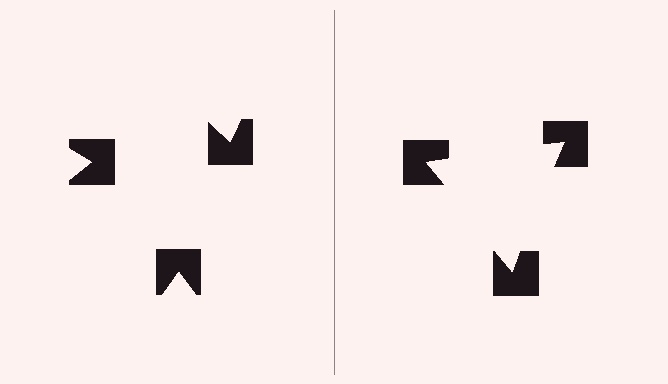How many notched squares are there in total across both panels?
6 — 3 on each side.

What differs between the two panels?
The notched squares are positioned identically on both sides; only the wedge orientations differ. On the right they align to a triangle; on the left they are misaligned.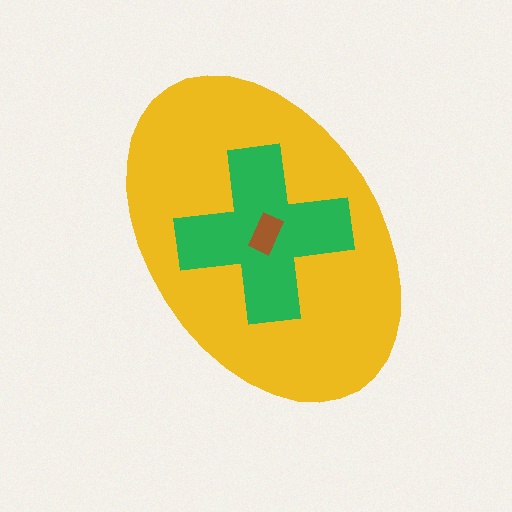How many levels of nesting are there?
3.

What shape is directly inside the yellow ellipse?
The green cross.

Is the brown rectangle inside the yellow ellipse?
Yes.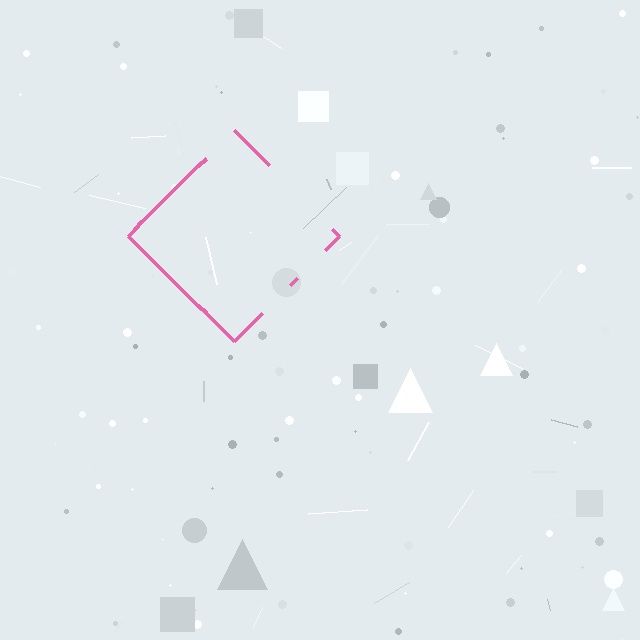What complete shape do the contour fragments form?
The contour fragments form a diamond.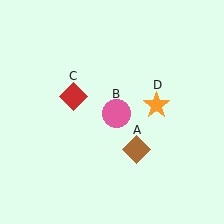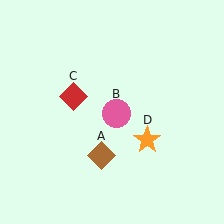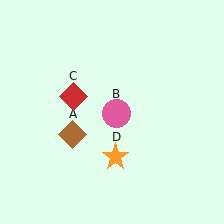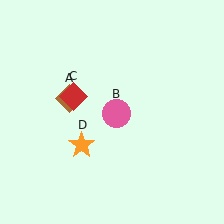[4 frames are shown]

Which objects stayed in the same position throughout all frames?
Pink circle (object B) and red diamond (object C) remained stationary.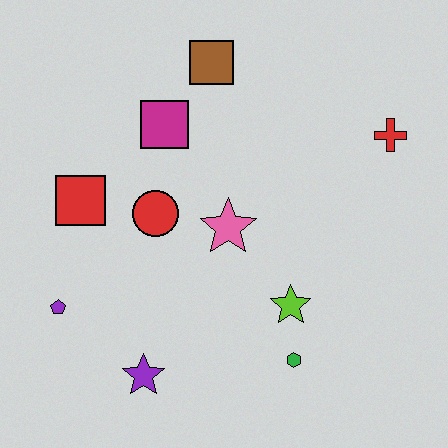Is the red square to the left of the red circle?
Yes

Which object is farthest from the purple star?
The red cross is farthest from the purple star.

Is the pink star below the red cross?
Yes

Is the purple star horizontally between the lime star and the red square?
Yes